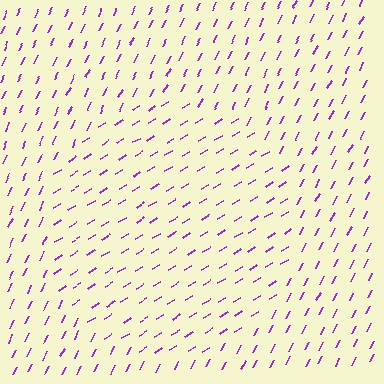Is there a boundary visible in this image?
Yes, there is a texture boundary formed by a change in line orientation.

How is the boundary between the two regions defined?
The boundary is defined purely by a change in line orientation (approximately 31 degrees difference). All lines are the same color and thickness.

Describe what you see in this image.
The image is filled with small purple line segments. A circle region in the image has lines oriented differently from the surrounding lines, creating a visible texture boundary.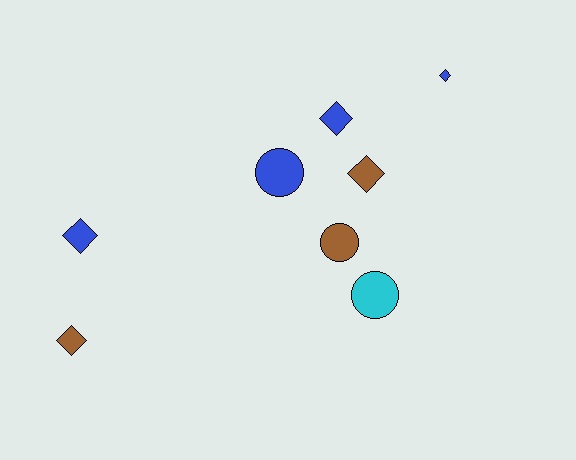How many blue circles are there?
There is 1 blue circle.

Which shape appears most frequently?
Diamond, with 5 objects.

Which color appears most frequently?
Blue, with 4 objects.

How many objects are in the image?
There are 8 objects.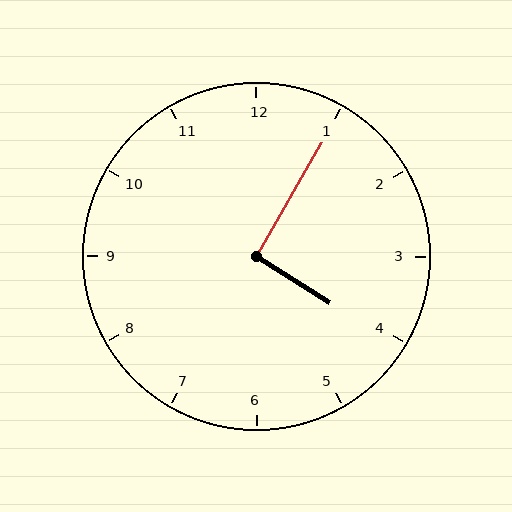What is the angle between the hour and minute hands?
Approximately 92 degrees.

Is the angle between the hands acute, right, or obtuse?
It is right.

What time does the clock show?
4:05.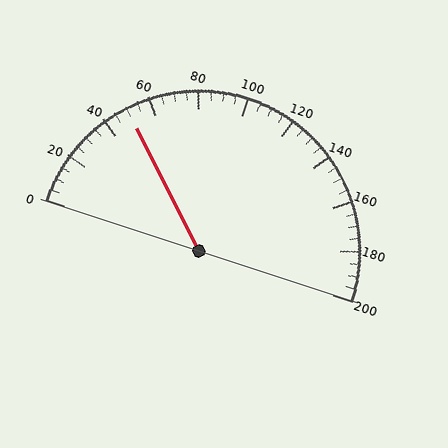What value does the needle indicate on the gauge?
The needle indicates approximately 50.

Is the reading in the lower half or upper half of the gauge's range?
The reading is in the lower half of the range (0 to 200).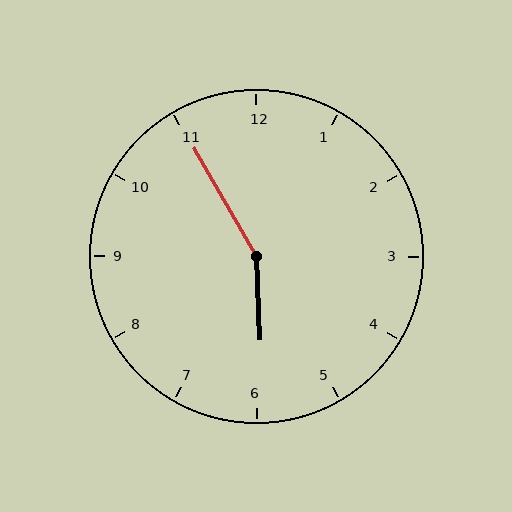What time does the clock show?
5:55.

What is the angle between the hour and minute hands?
Approximately 152 degrees.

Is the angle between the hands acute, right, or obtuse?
It is obtuse.